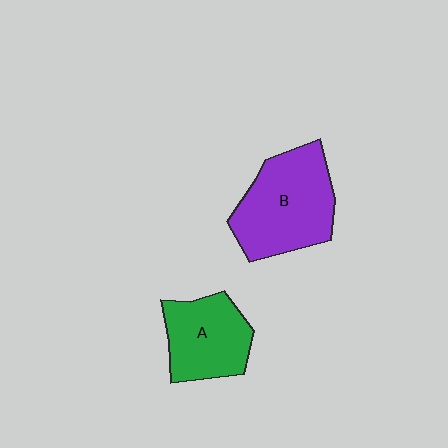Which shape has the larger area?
Shape B (purple).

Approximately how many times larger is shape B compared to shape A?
Approximately 1.4 times.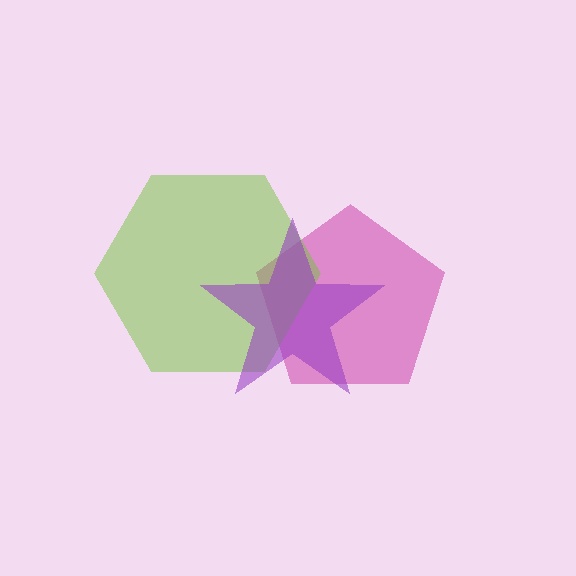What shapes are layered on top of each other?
The layered shapes are: a magenta pentagon, a lime hexagon, a purple star.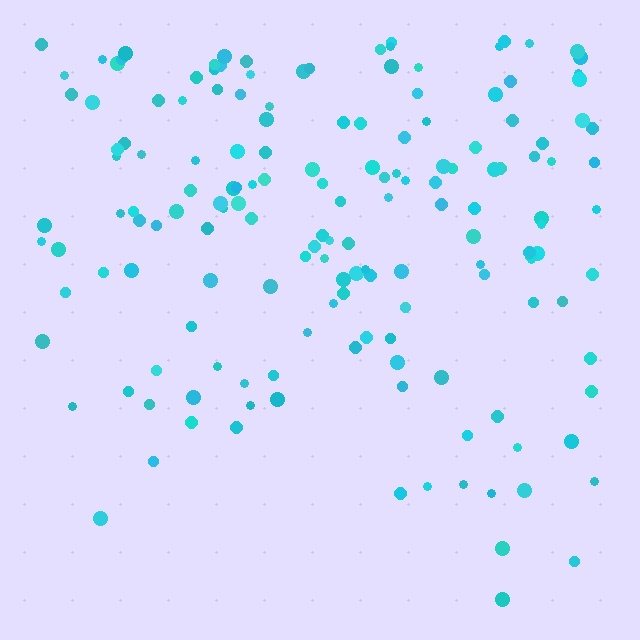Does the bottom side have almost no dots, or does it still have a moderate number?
Still a moderate number, just noticeably fewer than the top.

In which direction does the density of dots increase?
From bottom to top, with the top side densest.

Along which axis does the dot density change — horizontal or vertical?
Vertical.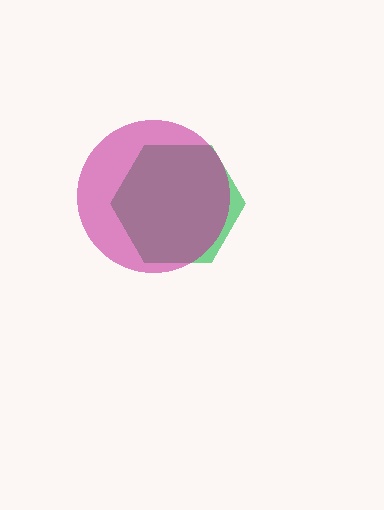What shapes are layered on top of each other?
The layered shapes are: a green hexagon, a magenta circle.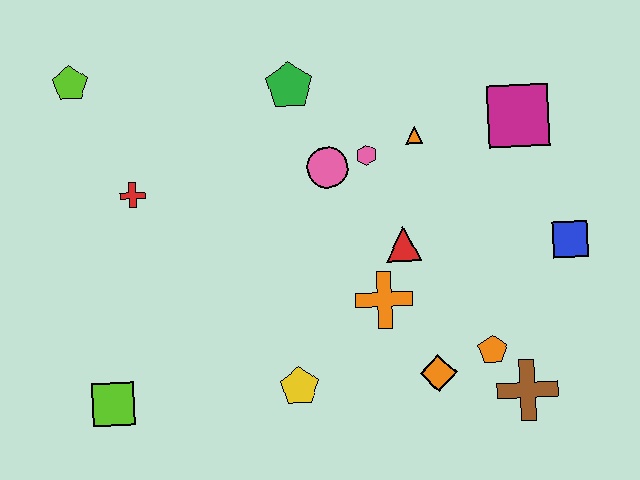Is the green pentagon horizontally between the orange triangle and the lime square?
Yes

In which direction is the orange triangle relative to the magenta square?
The orange triangle is to the left of the magenta square.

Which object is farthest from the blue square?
The lime pentagon is farthest from the blue square.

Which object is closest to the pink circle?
The pink hexagon is closest to the pink circle.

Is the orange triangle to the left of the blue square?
Yes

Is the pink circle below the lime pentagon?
Yes